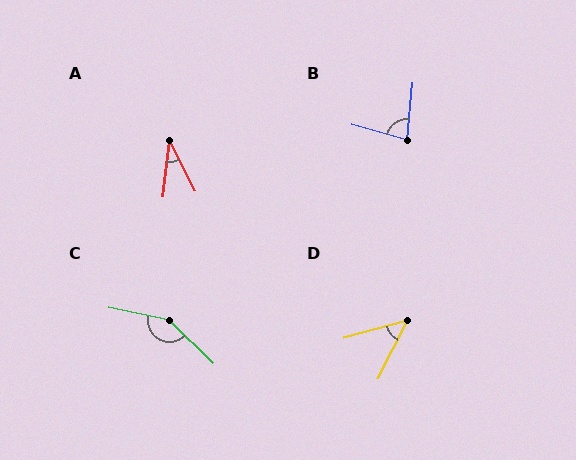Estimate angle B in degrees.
Approximately 80 degrees.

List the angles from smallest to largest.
A (33°), D (48°), B (80°), C (148°).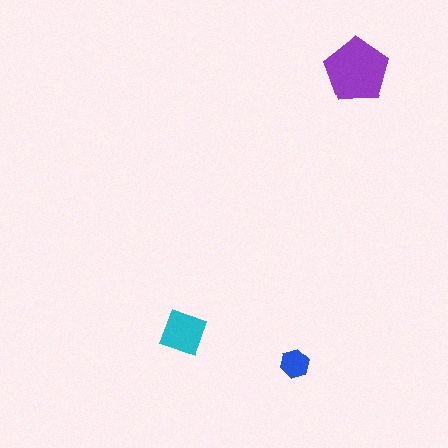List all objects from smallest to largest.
The blue hexagon, the cyan square, the purple pentagon.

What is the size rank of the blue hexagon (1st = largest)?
3rd.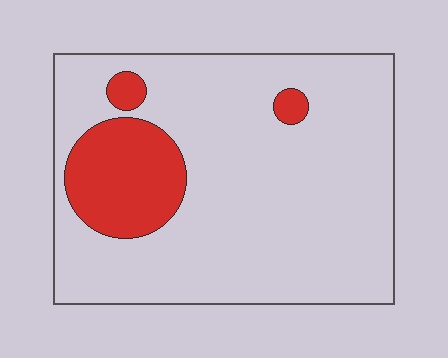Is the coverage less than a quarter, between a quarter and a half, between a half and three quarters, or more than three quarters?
Less than a quarter.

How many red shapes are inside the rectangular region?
3.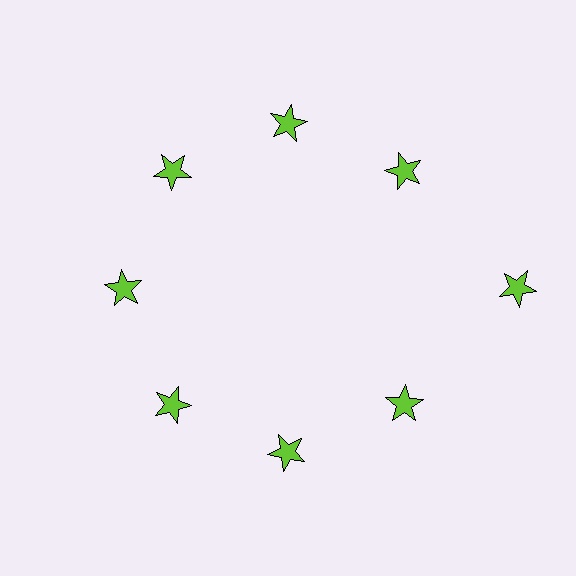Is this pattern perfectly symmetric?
No. The 8 lime stars are arranged in a ring, but one element near the 3 o'clock position is pushed outward from the center, breaking the 8-fold rotational symmetry.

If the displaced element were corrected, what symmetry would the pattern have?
It would have 8-fold rotational symmetry — the pattern would map onto itself every 45 degrees.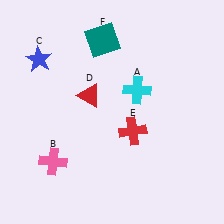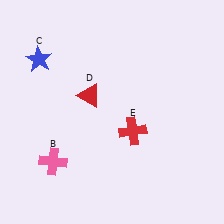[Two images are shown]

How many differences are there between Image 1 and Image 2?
There are 2 differences between the two images.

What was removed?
The cyan cross (A), the teal square (F) were removed in Image 2.